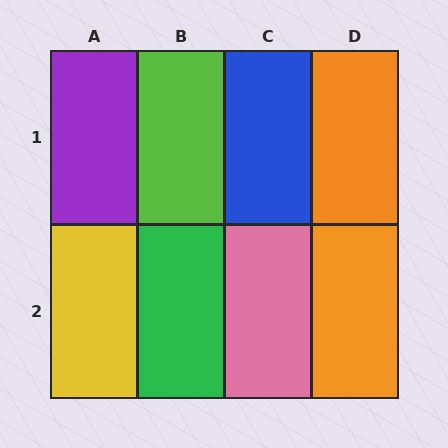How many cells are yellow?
1 cell is yellow.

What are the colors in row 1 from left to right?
Purple, lime, blue, orange.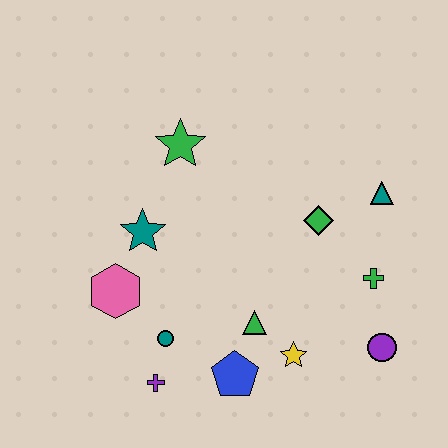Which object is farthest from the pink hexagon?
The teal triangle is farthest from the pink hexagon.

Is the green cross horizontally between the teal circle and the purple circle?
Yes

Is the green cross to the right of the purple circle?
No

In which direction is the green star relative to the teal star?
The green star is above the teal star.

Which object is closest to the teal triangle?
The green diamond is closest to the teal triangle.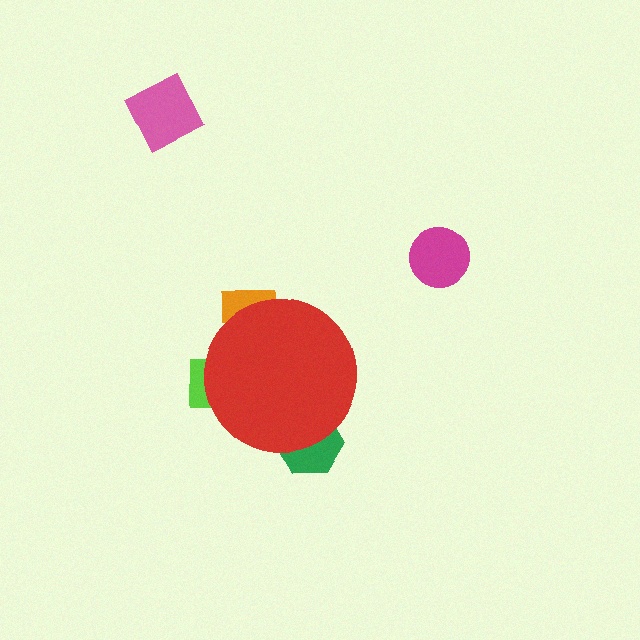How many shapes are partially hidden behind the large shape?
3 shapes are partially hidden.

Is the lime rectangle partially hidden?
Yes, the lime rectangle is partially hidden behind the red circle.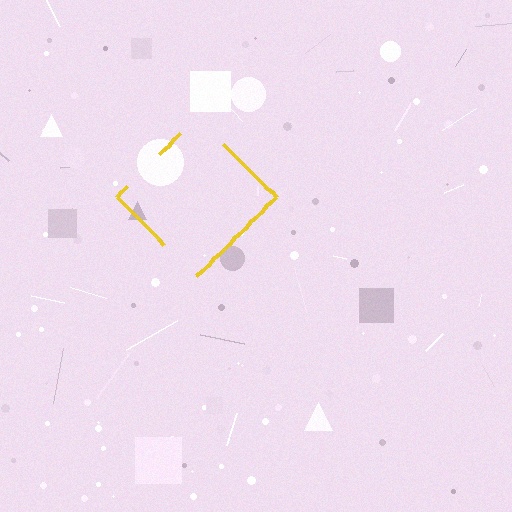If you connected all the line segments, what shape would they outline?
They would outline a diamond.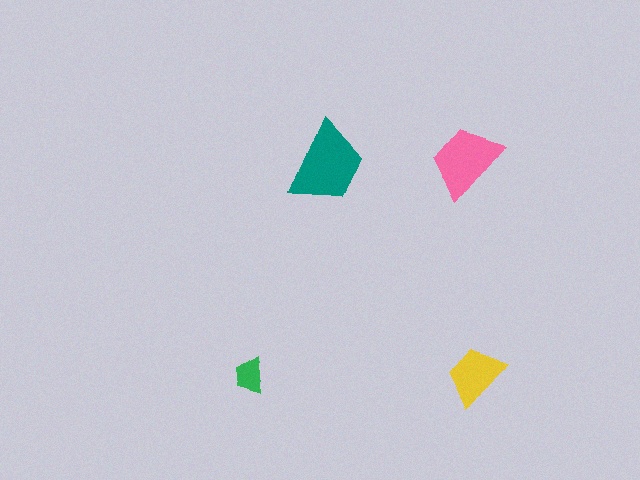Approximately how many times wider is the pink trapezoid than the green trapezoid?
About 2 times wider.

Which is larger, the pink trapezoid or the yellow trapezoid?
The pink one.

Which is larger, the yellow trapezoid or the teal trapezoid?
The teal one.